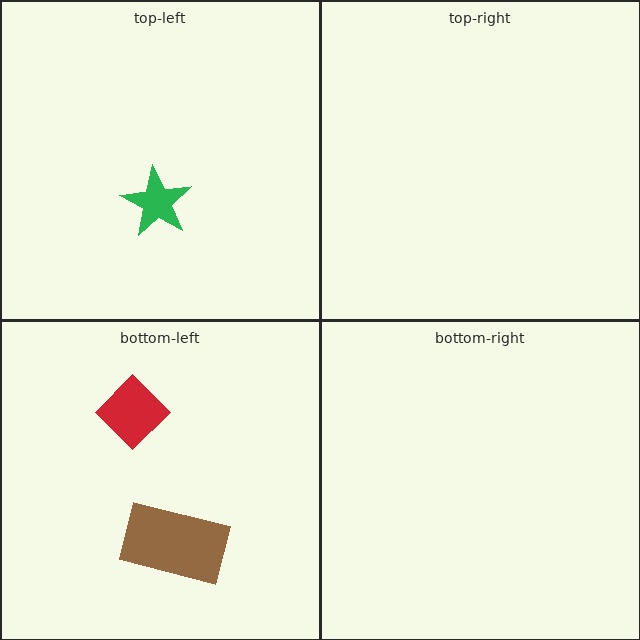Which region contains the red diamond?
The bottom-left region.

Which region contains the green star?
The top-left region.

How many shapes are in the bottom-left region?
2.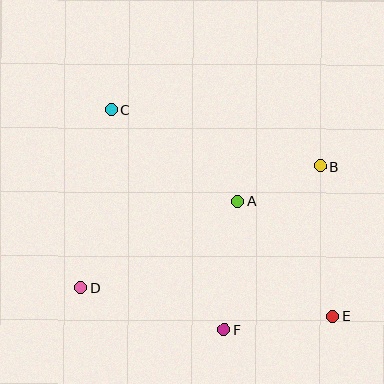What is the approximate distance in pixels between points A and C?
The distance between A and C is approximately 156 pixels.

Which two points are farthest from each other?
Points C and E are farthest from each other.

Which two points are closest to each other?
Points A and B are closest to each other.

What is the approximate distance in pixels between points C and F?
The distance between C and F is approximately 247 pixels.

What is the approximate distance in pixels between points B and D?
The distance between B and D is approximately 269 pixels.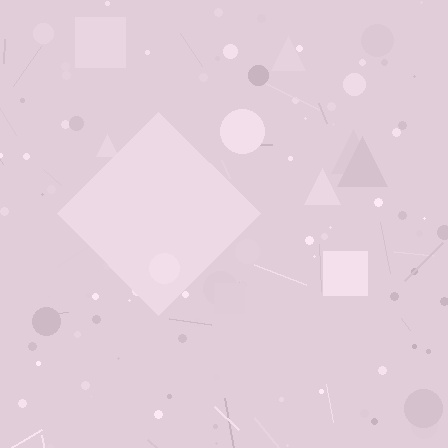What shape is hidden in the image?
A diamond is hidden in the image.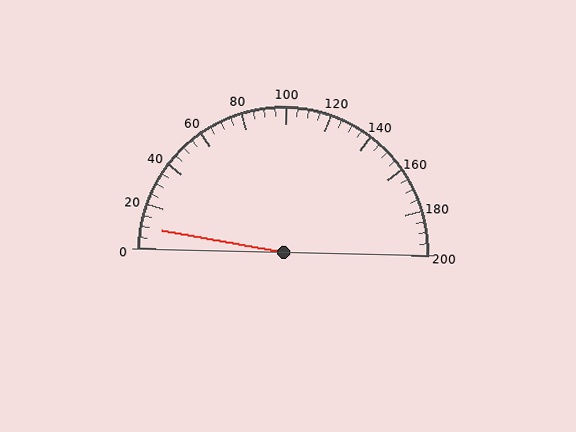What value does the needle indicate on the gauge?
The needle indicates approximately 10.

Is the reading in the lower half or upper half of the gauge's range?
The reading is in the lower half of the range (0 to 200).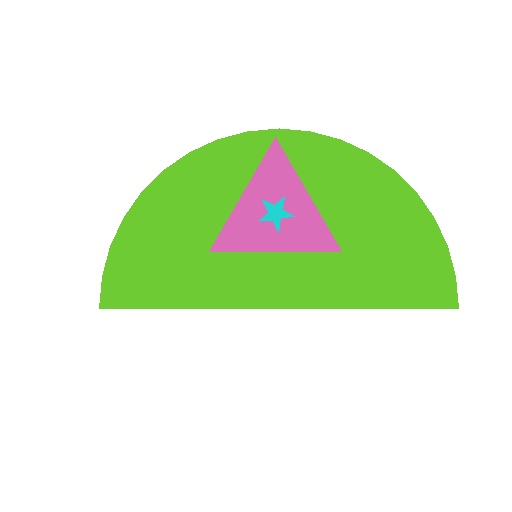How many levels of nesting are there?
3.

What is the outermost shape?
The lime semicircle.